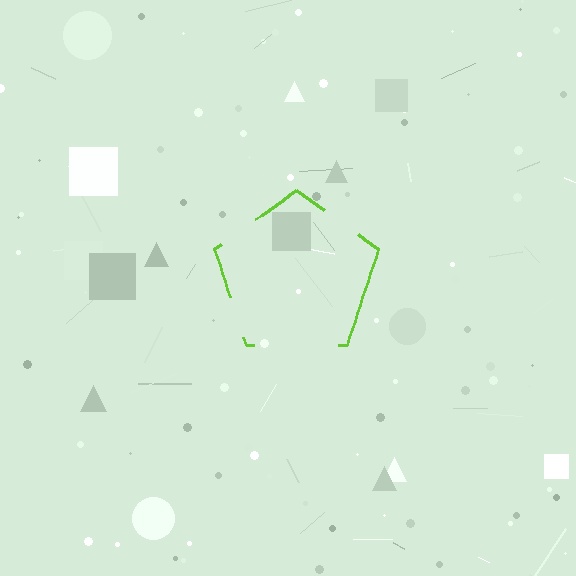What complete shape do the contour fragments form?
The contour fragments form a pentagon.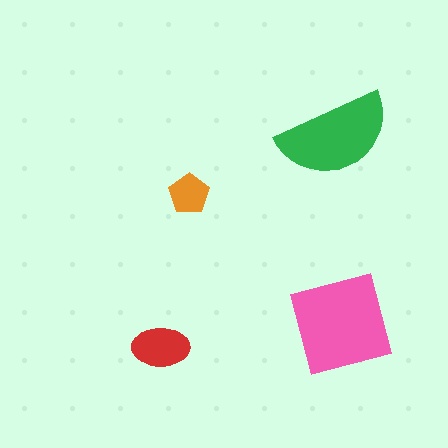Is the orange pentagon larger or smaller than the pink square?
Smaller.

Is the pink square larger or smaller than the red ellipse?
Larger.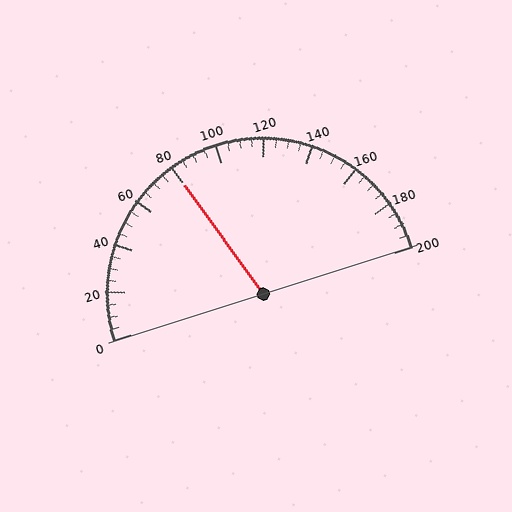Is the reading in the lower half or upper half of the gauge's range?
The reading is in the lower half of the range (0 to 200).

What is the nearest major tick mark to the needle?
The nearest major tick mark is 80.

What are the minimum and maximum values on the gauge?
The gauge ranges from 0 to 200.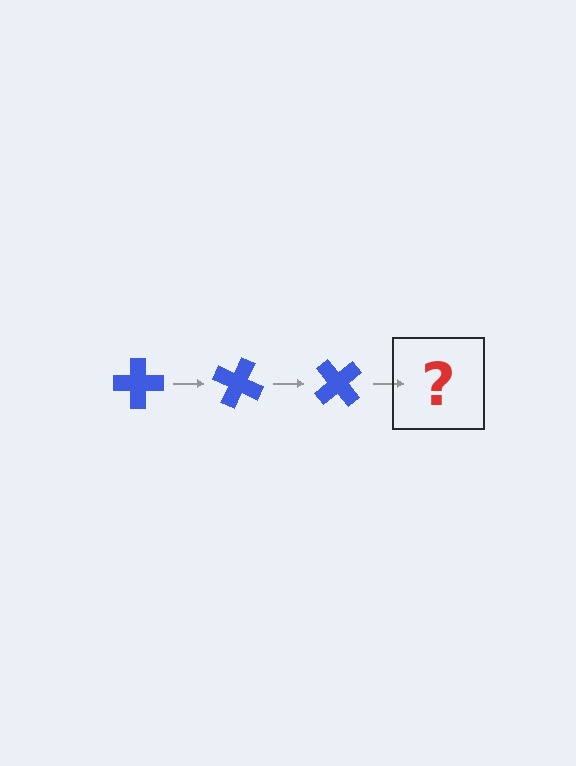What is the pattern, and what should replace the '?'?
The pattern is that the cross rotates 25 degrees each step. The '?' should be a blue cross rotated 75 degrees.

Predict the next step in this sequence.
The next step is a blue cross rotated 75 degrees.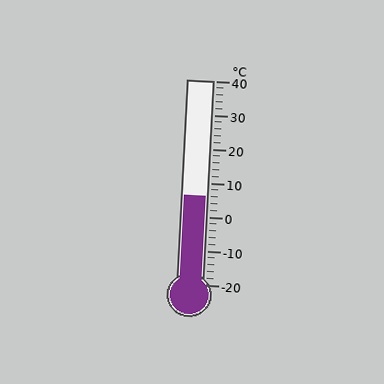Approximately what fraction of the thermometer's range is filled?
The thermometer is filled to approximately 45% of its range.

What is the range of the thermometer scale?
The thermometer scale ranges from -20°C to 40°C.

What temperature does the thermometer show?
The thermometer shows approximately 6°C.